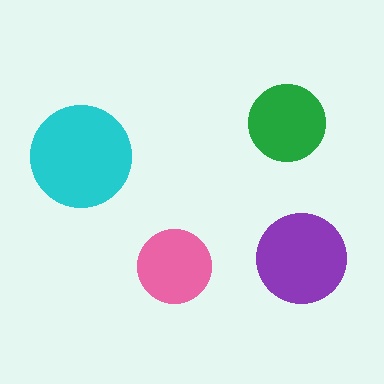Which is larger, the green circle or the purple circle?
The purple one.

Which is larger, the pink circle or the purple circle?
The purple one.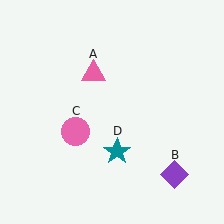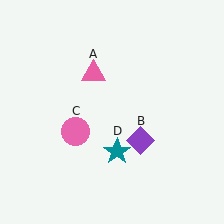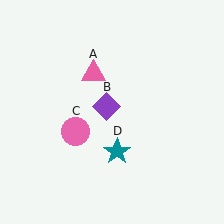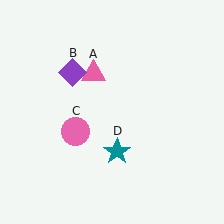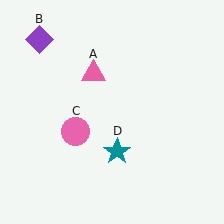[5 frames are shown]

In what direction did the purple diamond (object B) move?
The purple diamond (object B) moved up and to the left.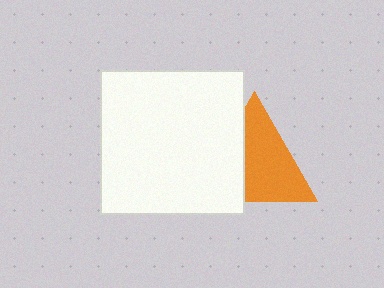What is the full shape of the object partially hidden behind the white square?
The partially hidden object is an orange triangle.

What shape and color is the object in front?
The object in front is a white square.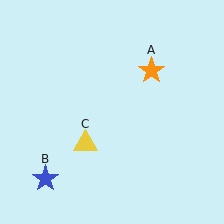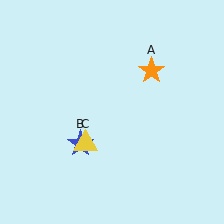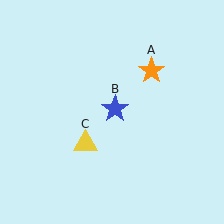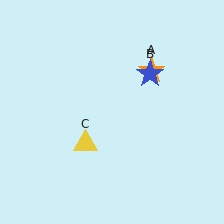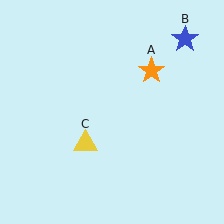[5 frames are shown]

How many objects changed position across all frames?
1 object changed position: blue star (object B).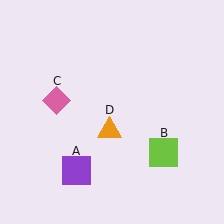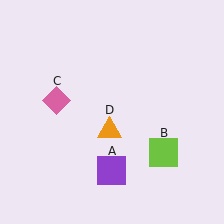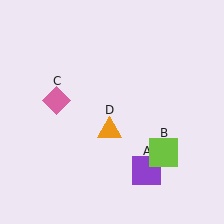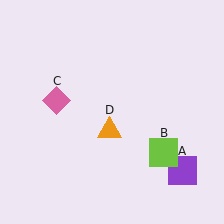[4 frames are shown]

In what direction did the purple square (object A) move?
The purple square (object A) moved right.